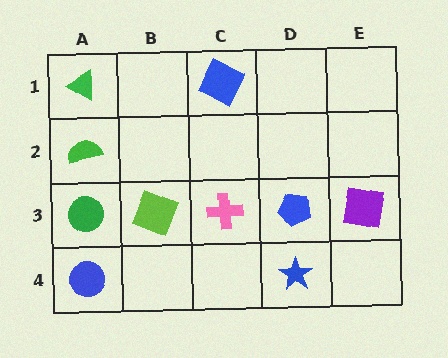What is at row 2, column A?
A green semicircle.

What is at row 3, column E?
A purple square.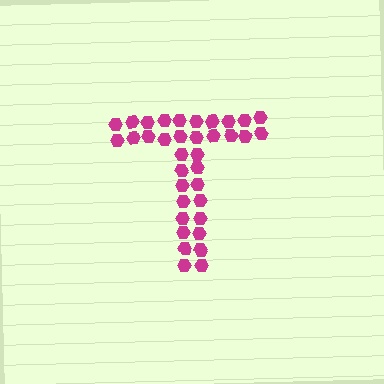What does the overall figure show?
The overall figure shows the letter T.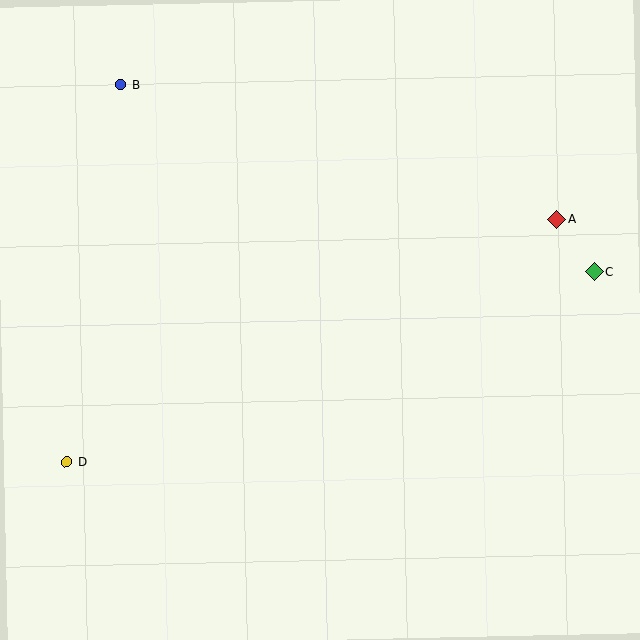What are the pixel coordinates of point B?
Point B is at (121, 85).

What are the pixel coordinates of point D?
Point D is at (67, 462).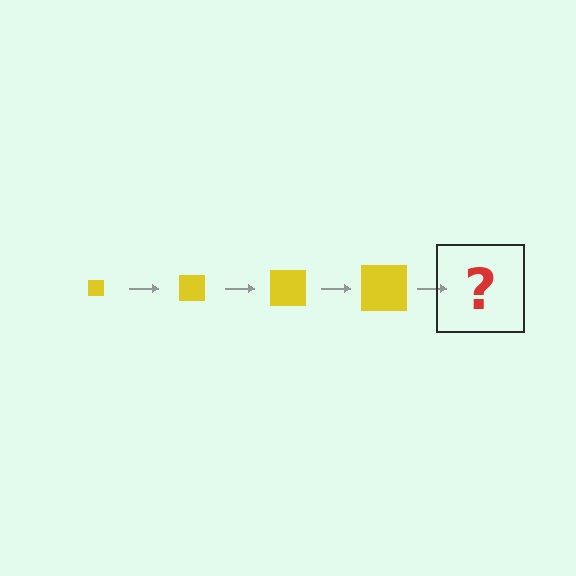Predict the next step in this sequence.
The next step is a yellow square, larger than the previous one.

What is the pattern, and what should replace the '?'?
The pattern is that the square gets progressively larger each step. The '?' should be a yellow square, larger than the previous one.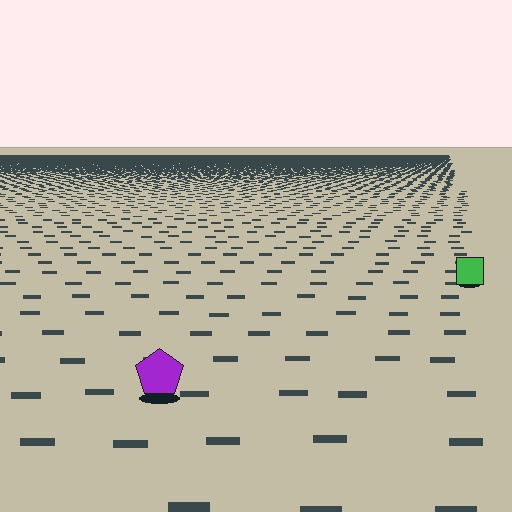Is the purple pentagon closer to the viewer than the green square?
Yes. The purple pentagon is closer — you can tell from the texture gradient: the ground texture is coarser near it.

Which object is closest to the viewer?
The purple pentagon is closest. The texture marks near it are larger and more spread out.